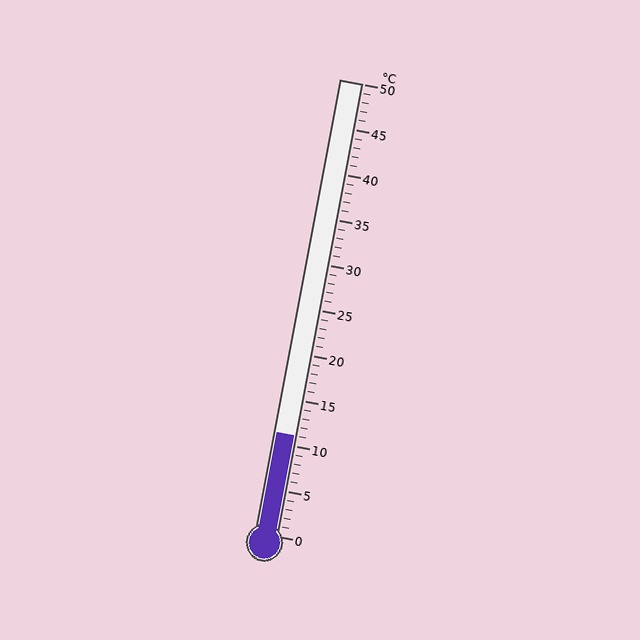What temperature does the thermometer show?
The thermometer shows approximately 11°C.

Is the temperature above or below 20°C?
The temperature is below 20°C.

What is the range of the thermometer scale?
The thermometer scale ranges from 0°C to 50°C.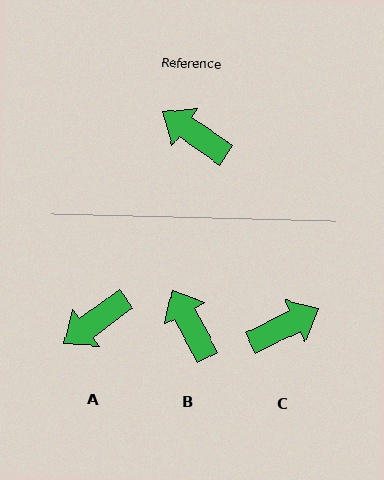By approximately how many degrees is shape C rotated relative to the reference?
Approximately 119 degrees clockwise.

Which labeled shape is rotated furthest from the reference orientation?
C, about 119 degrees away.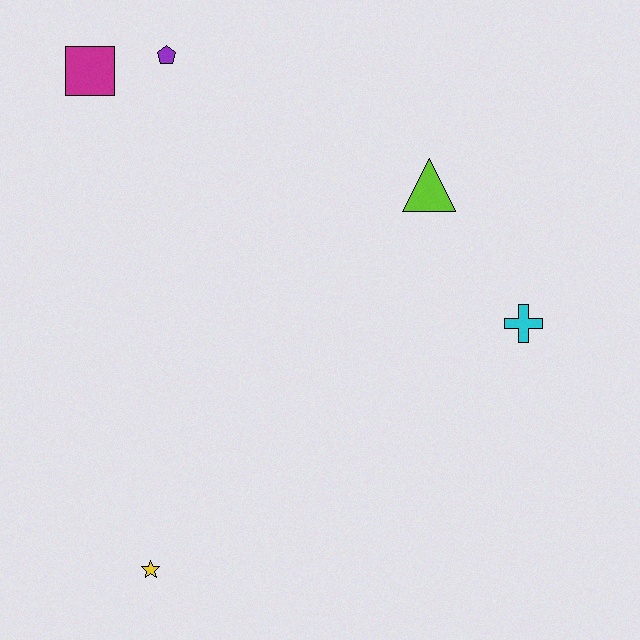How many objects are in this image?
There are 5 objects.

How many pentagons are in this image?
There is 1 pentagon.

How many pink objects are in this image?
There are no pink objects.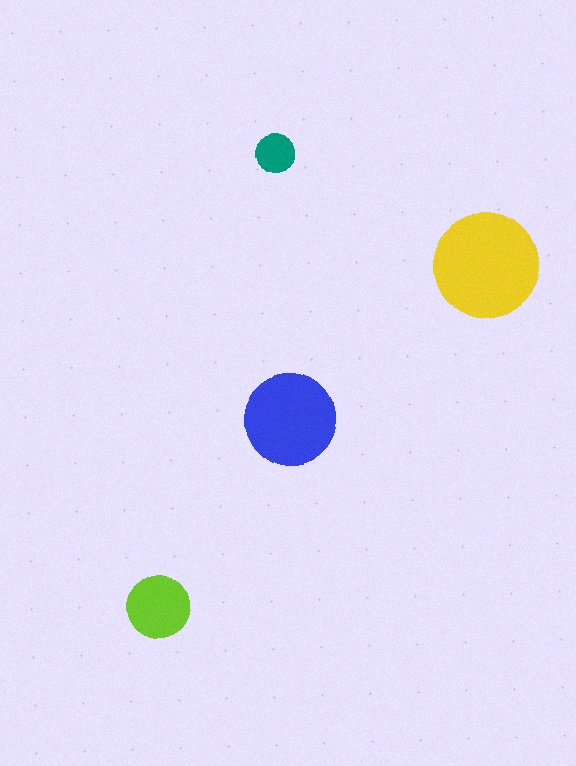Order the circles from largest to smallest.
the yellow one, the blue one, the lime one, the teal one.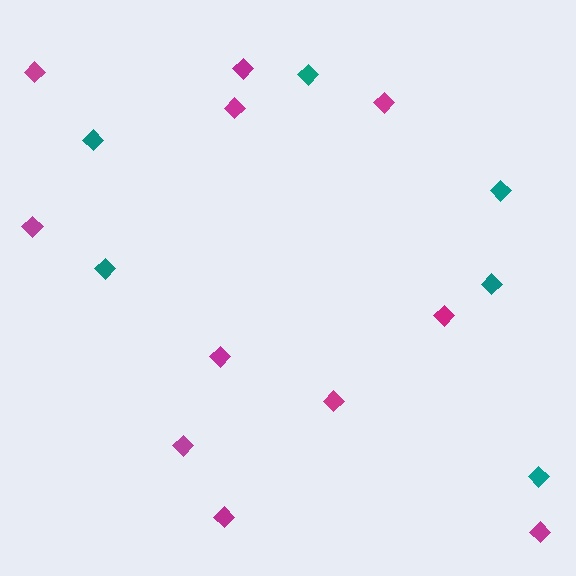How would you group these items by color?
There are 2 groups: one group of magenta diamonds (11) and one group of teal diamonds (6).